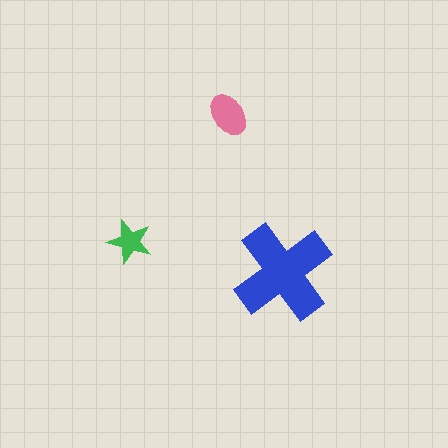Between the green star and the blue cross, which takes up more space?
The blue cross.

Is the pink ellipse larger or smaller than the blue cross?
Smaller.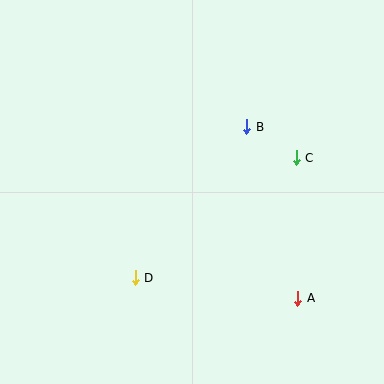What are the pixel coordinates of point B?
Point B is at (247, 127).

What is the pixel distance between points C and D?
The distance between C and D is 201 pixels.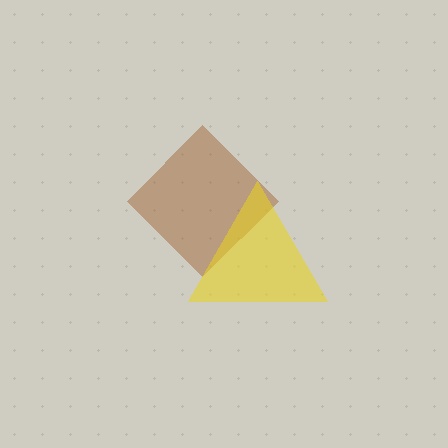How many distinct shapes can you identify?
There are 2 distinct shapes: a brown diamond, a yellow triangle.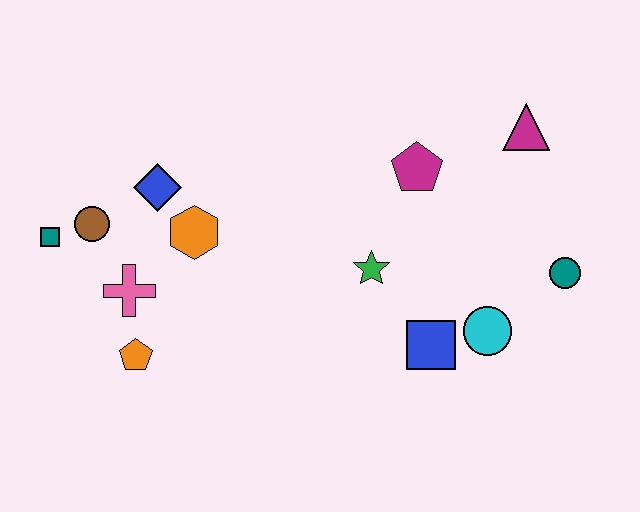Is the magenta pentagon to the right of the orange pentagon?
Yes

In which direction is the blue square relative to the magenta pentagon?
The blue square is below the magenta pentagon.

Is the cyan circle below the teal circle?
Yes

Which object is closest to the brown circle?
The teal square is closest to the brown circle.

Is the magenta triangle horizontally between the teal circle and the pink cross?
Yes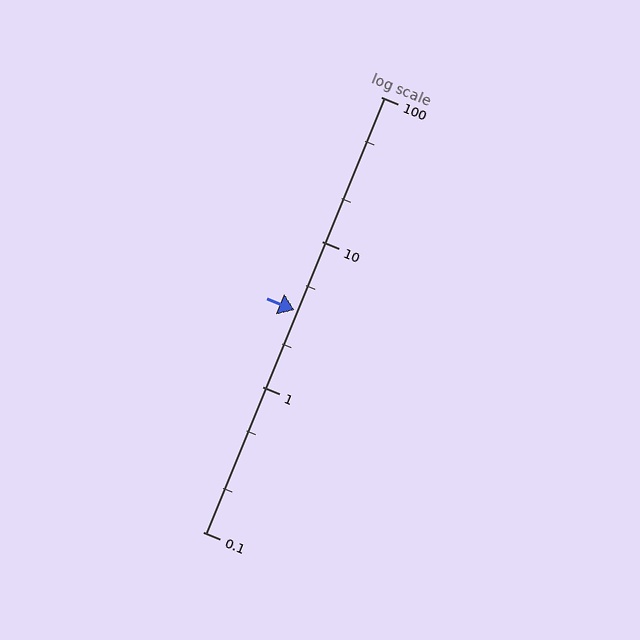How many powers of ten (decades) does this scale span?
The scale spans 3 decades, from 0.1 to 100.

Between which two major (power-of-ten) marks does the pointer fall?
The pointer is between 1 and 10.